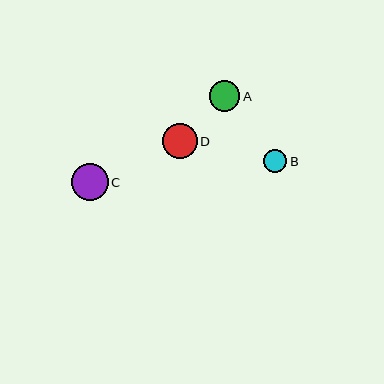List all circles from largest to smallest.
From largest to smallest: C, D, A, B.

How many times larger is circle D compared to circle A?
Circle D is approximately 1.1 times the size of circle A.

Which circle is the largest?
Circle C is the largest with a size of approximately 37 pixels.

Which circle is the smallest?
Circle B is the smallest with a size of approximately 23 pixels.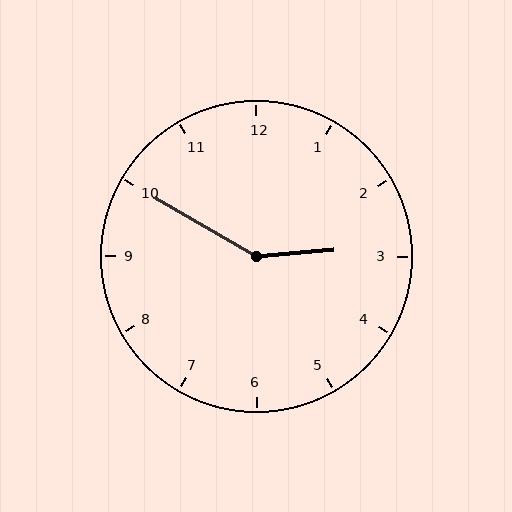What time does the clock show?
2:50.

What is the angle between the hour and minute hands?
Approximately 145 degrees.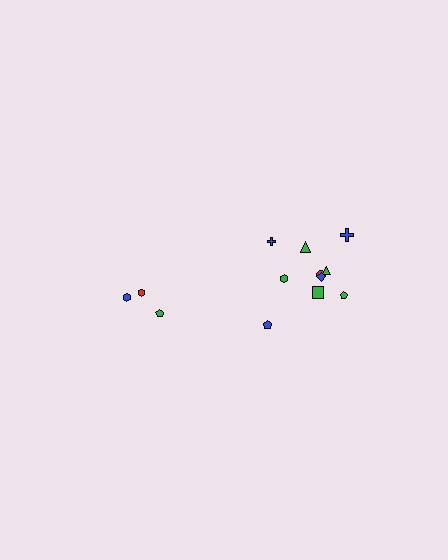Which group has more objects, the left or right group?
The right group.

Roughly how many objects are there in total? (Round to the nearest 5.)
Roughly 15 objects in total.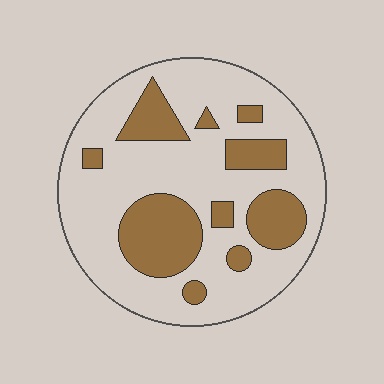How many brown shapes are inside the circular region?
10.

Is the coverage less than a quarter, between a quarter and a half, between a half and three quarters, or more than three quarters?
Between a quarter and a half.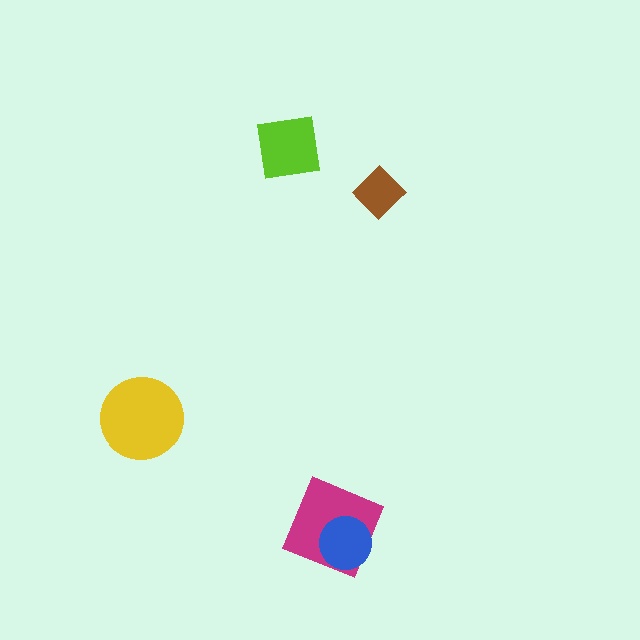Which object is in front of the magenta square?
The blue circle is in front of the magenta square.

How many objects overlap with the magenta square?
1 object overlaps with the magenta square.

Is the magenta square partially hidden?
Yes, it is partially covered by another shape.